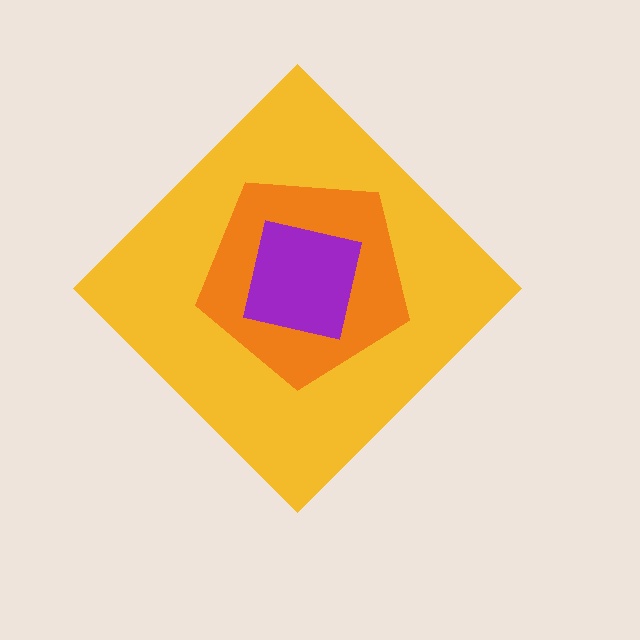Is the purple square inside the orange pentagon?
Yes.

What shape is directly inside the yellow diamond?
The orange pentagon.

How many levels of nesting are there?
3.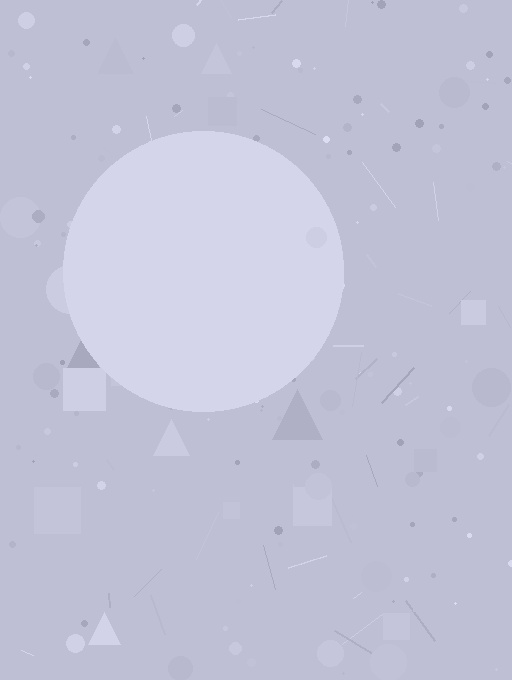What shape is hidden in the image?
A circle is hidden in the image.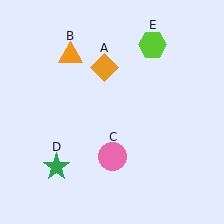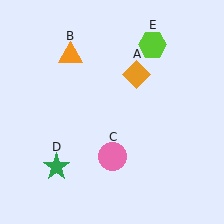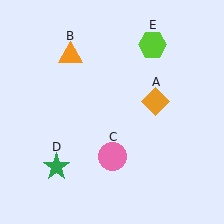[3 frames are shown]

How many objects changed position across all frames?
1 object changed position: orange diamond (object A).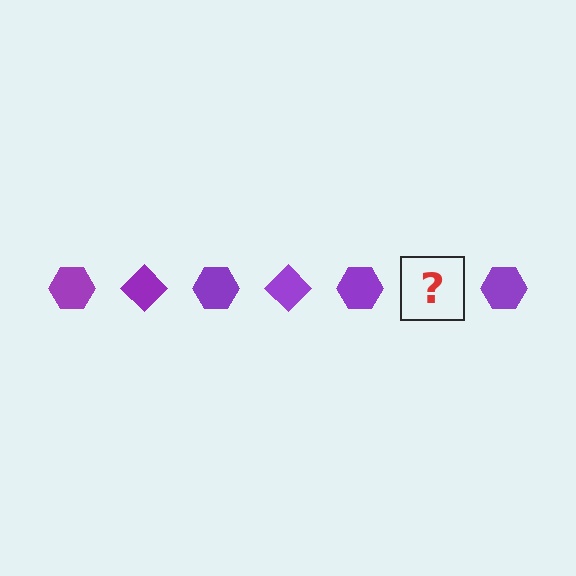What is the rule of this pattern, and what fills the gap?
The rule is that the pattern cycles through hexagon, diamond shapes in purple. The gap should be filled with a purple diamond.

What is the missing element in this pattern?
The missing element is a purple diamond.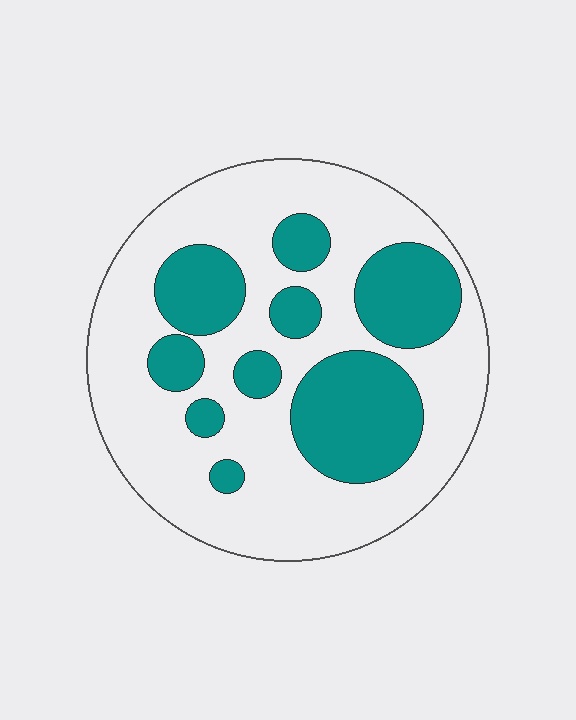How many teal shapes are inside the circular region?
9.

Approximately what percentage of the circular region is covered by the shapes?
Approximately 30%.